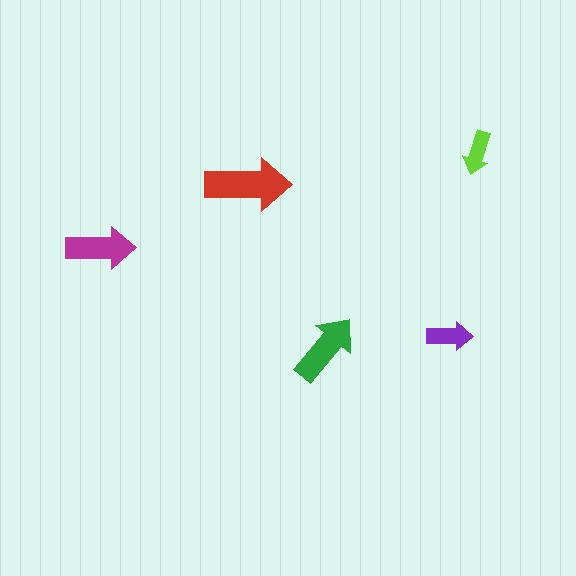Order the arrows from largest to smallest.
the red one, the green one, the magenta one, the purple one, the lime one.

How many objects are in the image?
There are 5 objects in the image.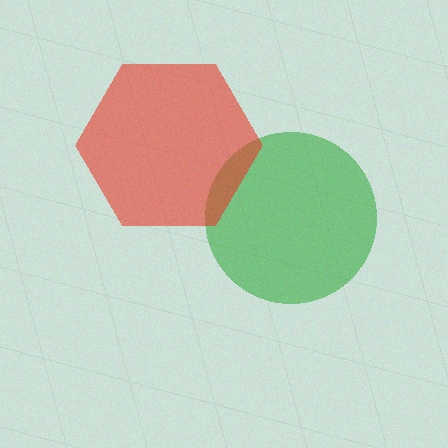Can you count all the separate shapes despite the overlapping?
Yes, there are 2 separate shapes.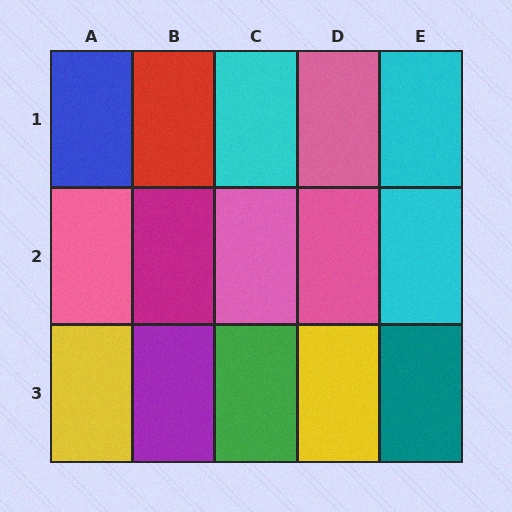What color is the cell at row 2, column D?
Pink.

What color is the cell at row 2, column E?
Cyan.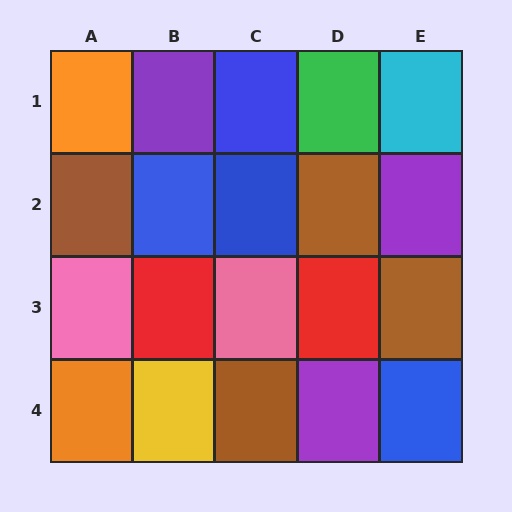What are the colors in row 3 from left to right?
Pink, red, pink, red, brown.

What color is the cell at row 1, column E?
Cyan.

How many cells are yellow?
1 cell is yellow.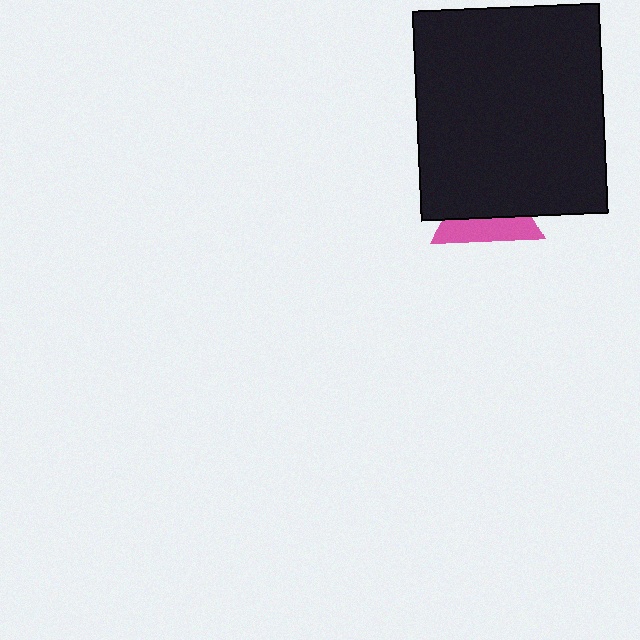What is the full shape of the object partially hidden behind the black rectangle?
The partially hidden object is a pink triangle.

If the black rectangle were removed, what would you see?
You would see the complete pink triangle.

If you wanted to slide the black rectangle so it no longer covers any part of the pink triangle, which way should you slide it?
Slide it up — that is the most direct way to separate the two shapes.